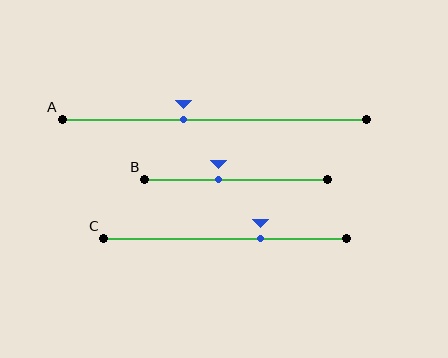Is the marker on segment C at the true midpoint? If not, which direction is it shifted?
No, the marker on segment C is shifted to the right by about 15% of the segment length.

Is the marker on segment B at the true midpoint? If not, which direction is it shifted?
No, the marker on segment B is shifted to the left by about 10% of the segment length.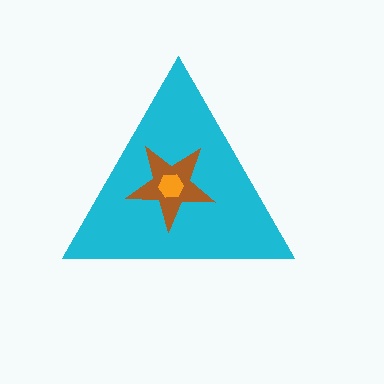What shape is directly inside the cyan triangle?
The brown star.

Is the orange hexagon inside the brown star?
Yes.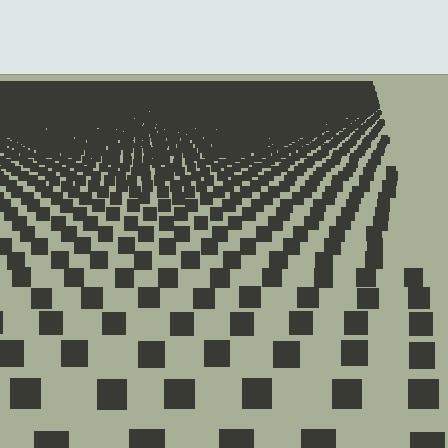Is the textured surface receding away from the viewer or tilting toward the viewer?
The surface is receding away from the viewer. Texture elements get smaller and denser toward the top.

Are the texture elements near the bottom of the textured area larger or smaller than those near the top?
Larger. Near the bottom, elements are closer to the viewer and appear at a bigger on-screen size.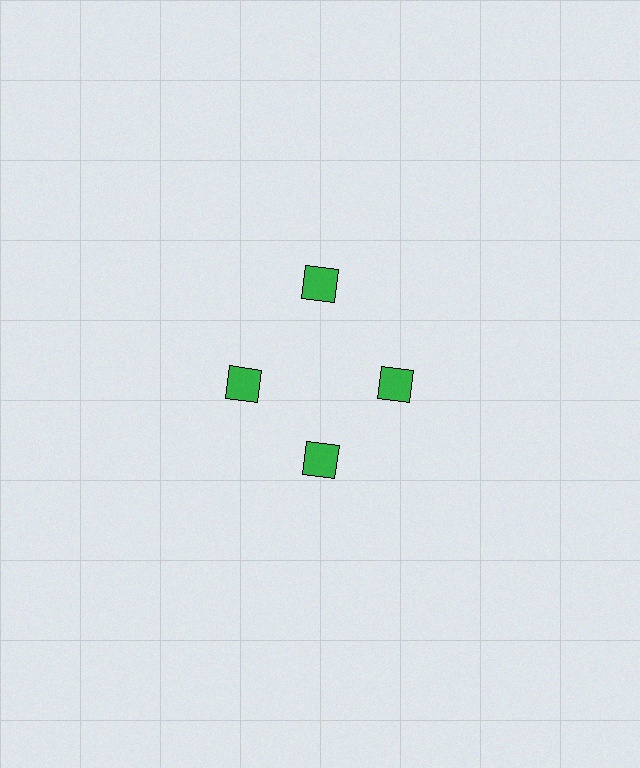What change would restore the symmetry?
The symmetry would be restored by moving it inward, back onto the ring so that all 4 squares sit at equal angles and equal distance from the center.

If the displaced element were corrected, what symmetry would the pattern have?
It would have 4-fold rotational symmetry — the pattern would map onto itself every 90 degrees.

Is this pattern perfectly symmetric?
No. The 4 green squares are arranged in a ring, but one element near the 12 o'clock position is pushed outward from the center, breaking the 4-fold rotational symmetry.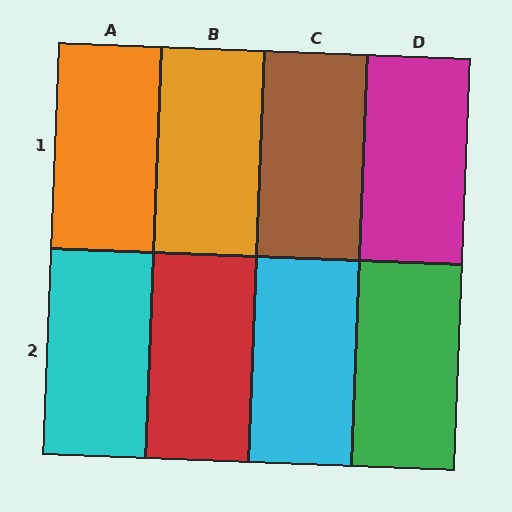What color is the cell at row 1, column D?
Magenta.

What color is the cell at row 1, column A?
Orange.